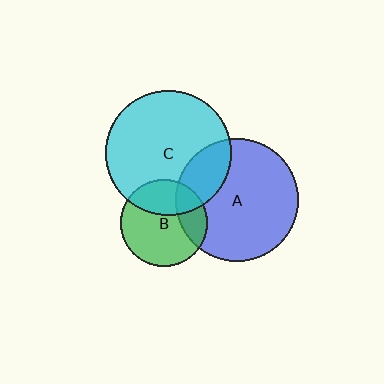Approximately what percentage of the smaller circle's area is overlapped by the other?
Approximately 30%.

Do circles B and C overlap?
Yes.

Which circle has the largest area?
Circle C (cyan).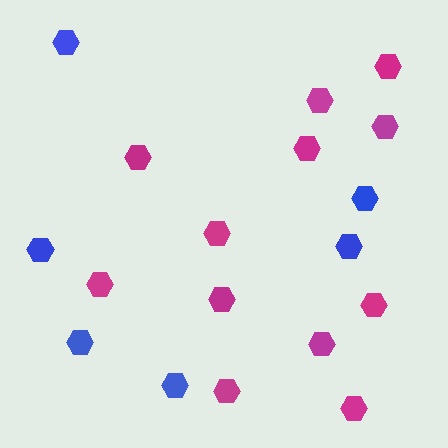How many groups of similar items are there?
There are 2 groups: one group of magenta hexagons (12) and one group of blue hexagons (6).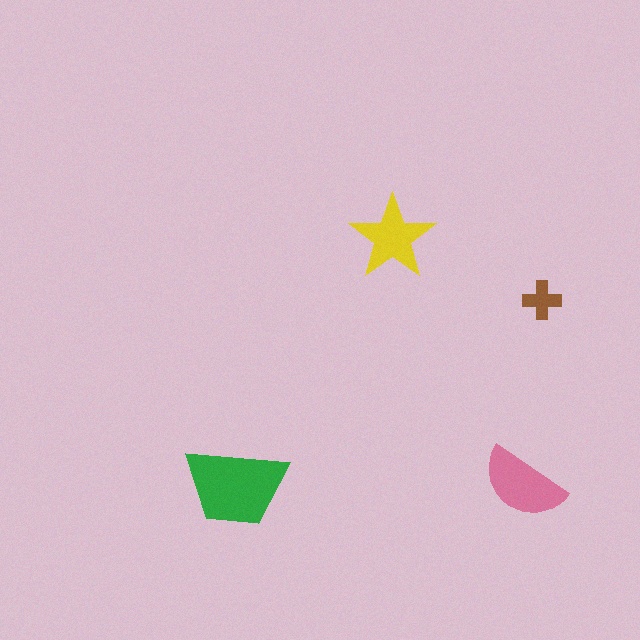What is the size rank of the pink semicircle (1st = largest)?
2nd.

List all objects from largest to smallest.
The green trapezoid, the pink semicircle, the yellow star, the brown cross.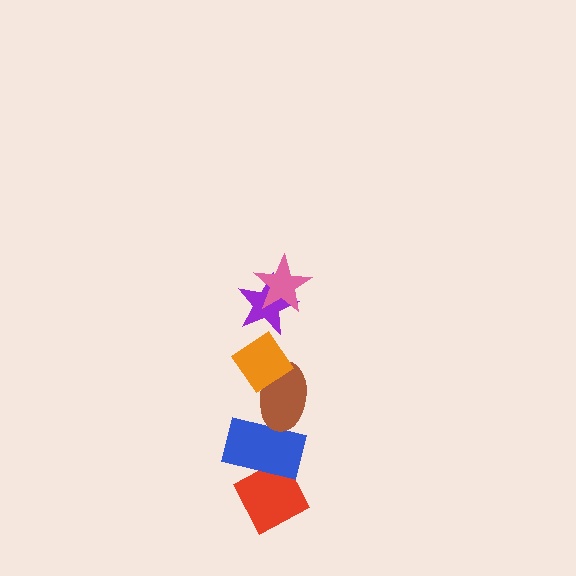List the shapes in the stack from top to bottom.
From top to bottom: the pink star, the purple star, the orange diamond, the brown ellipse, the blue rectangle, the red diamond.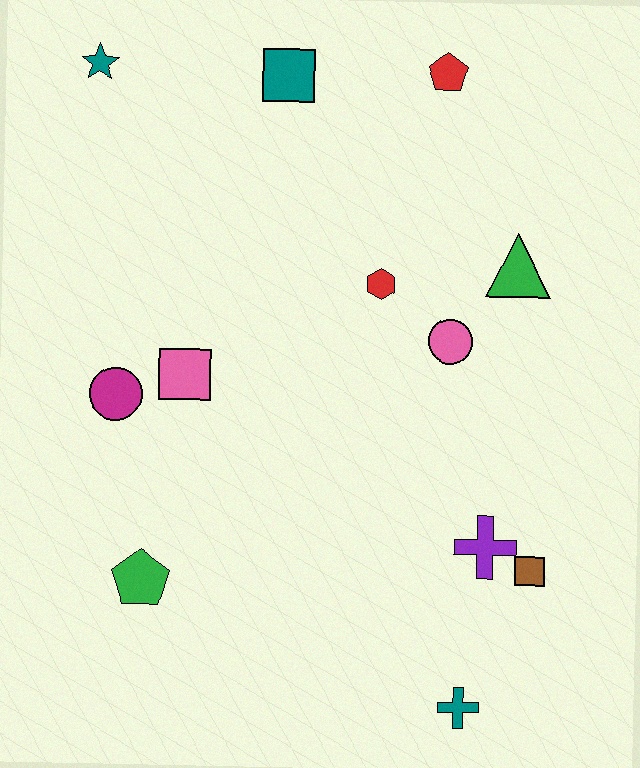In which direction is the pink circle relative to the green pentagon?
The pink circle is to the right of the green pentagon.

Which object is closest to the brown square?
The purple cross is closest to the brown square.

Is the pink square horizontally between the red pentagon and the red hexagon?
No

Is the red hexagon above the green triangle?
No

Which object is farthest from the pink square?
The teal cross is farthest from the pink square.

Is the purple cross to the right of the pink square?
Yes